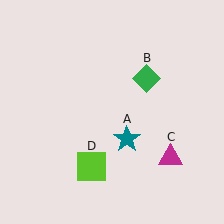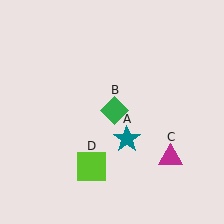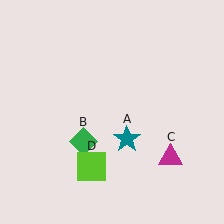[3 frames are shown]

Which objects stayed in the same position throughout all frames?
Teal star (object A) and magenta triangle (object C) and lime square (object D) remained stationary.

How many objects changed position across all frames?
1 object changed position: green diamond (object B).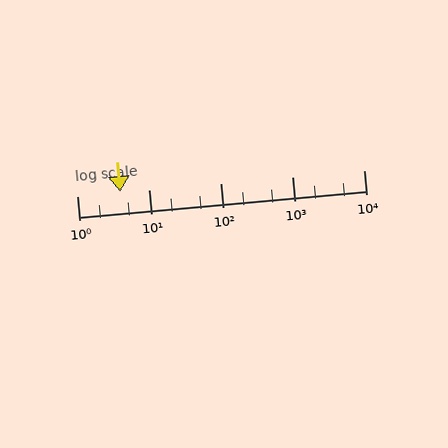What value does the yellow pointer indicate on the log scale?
The pointer indicates approximately 4.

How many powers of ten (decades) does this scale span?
The scale spans 4 decades, from 1 to 10000.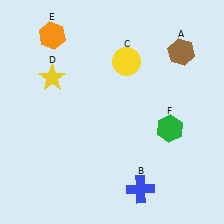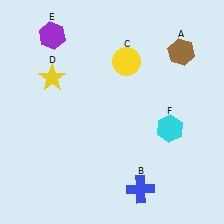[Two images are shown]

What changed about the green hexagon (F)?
In Image 1, F is green. In Image 2, it changed to cyan.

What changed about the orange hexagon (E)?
In Image 1, E is orange. In Image 2, it changed to purple.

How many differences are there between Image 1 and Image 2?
There are 2 differences between the two images.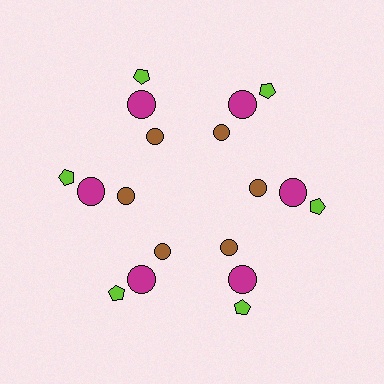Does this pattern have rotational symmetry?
Yes, this pattern has 6-fold rotational symmetry. It looks the same after rotating 60 degrees around the center.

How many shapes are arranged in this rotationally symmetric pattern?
There are 18 shapes, arranged in 6 groups of 3.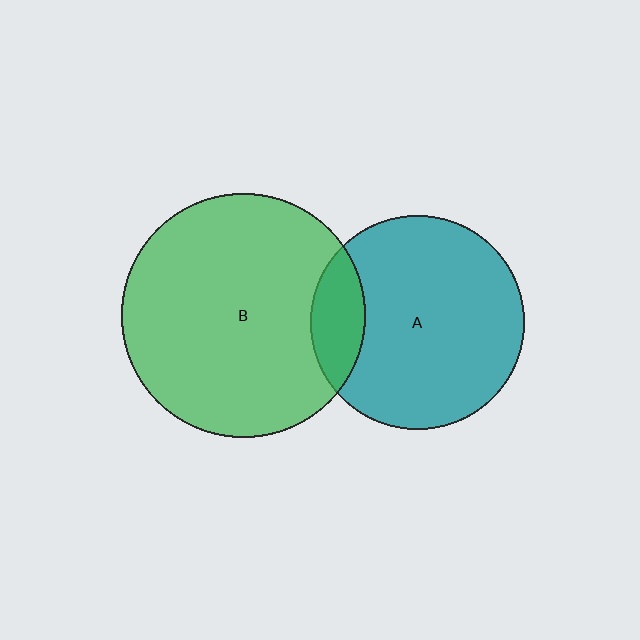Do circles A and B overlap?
Yes.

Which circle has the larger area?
Circle B (green).